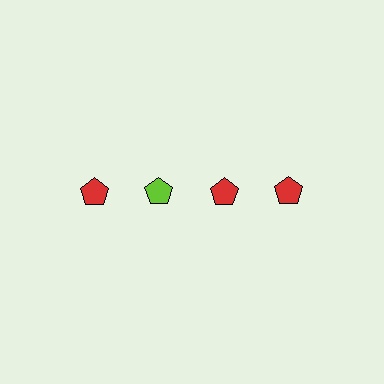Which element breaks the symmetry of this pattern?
The lime pentagon in the top row, second from left column breaks the symmetry. All other shapes are red pentagons.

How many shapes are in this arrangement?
There are 4 shapes arranged in a grid pattern.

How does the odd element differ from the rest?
It has a different color: lime instead of red.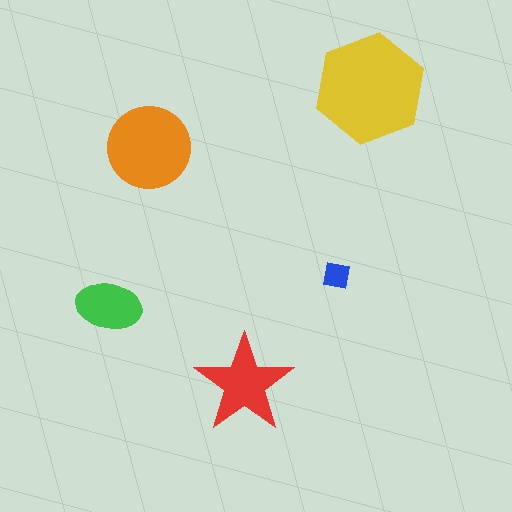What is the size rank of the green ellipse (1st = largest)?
4th.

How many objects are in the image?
There are 5 objects in the image.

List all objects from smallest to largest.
The blue square, the green ellipse, the red star, the orange circle, the yellow hexagon.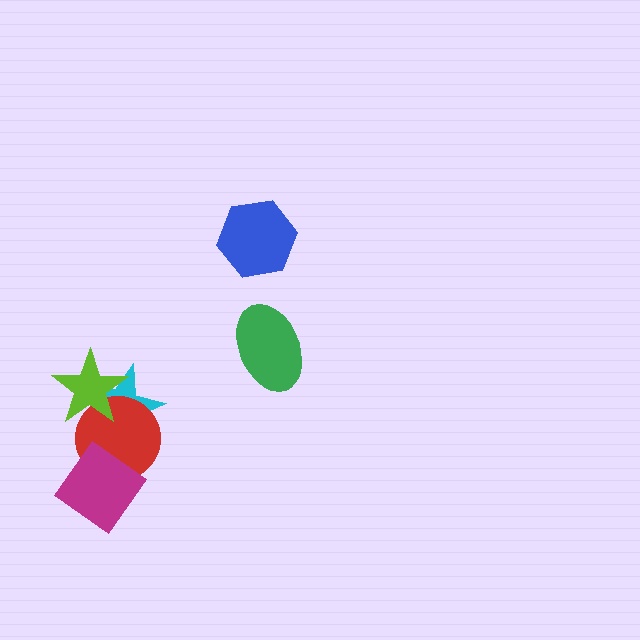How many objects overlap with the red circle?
3 objects overlap with the red circle.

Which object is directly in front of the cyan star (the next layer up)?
The red circle is directly in front of the cyan star.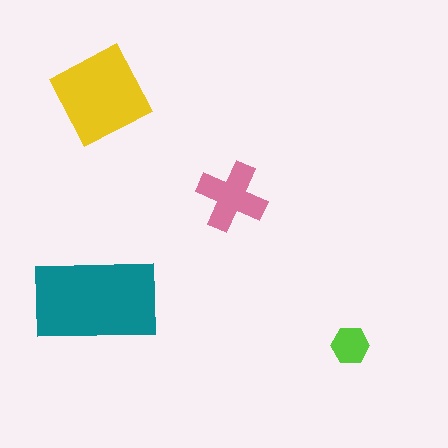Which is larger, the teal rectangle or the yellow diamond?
The teal rectangle.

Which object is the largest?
The teal rectangle.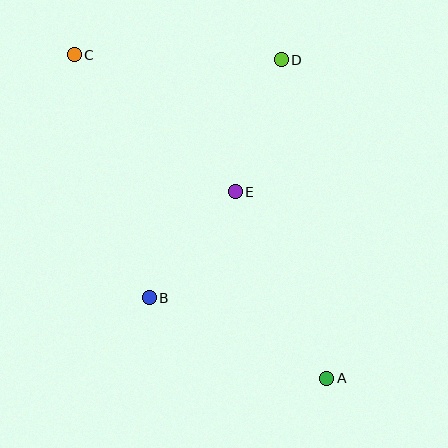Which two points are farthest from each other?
Points A and C are farthest from each other.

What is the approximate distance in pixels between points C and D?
The distance between C and D is approximately 207 pixels.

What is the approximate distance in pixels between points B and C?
The distance between B and C is approximately 254 pixels.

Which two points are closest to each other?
Points B and E are closest to each other.